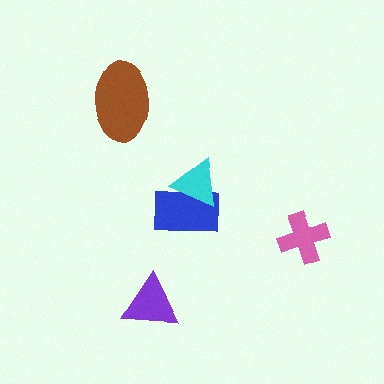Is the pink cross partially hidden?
No, no other shape covers it.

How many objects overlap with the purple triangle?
0 objects overlap with the purple triangle.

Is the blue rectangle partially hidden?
Yes, it is partially covered by another shape.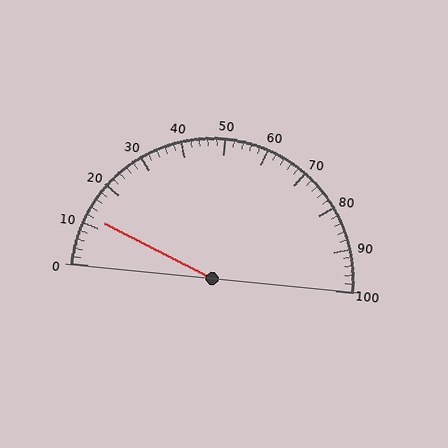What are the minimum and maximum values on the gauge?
The gauge ranges from 0 to 100.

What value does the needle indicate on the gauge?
The needle indicates approximately 12.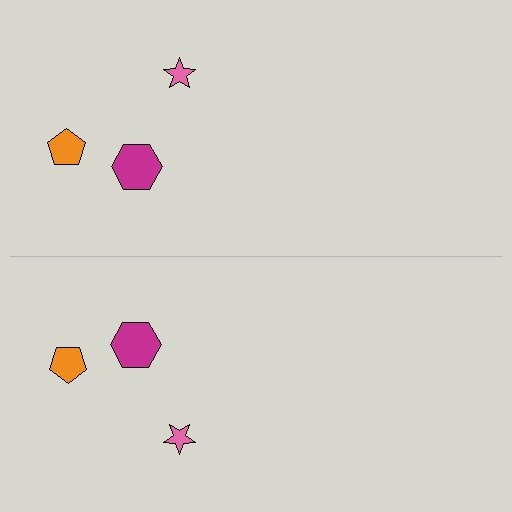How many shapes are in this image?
There are 6 shapes in this image.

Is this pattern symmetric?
Yes, this pattern has bilateral (reflection) symmetry.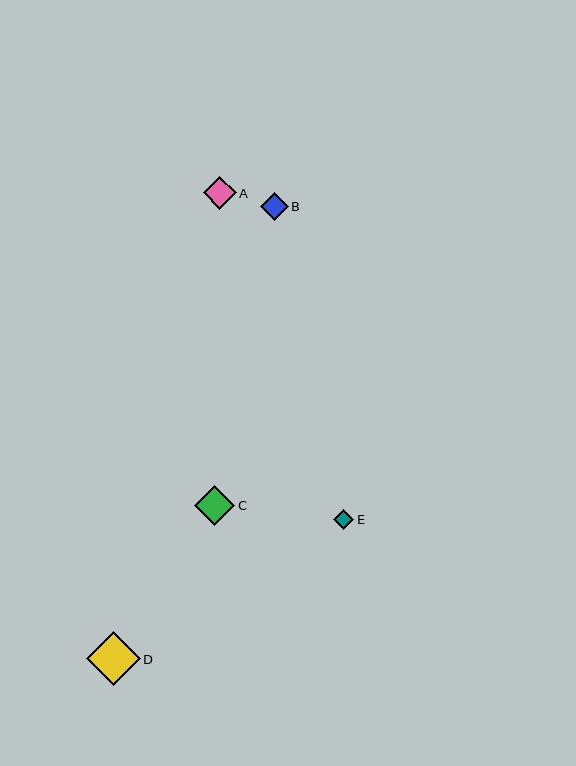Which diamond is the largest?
Diamond D is the largest with a size of approximately 54 pixels.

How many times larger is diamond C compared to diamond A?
Diamond C is approximately 1.2 times the size of diamond A.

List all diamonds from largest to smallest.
From largest to smallest: D, C, A, B, E.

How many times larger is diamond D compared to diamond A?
Diamond D is approximately 1.6 times the size of diamond A.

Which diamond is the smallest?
Diamond E is the smallest with a size of approximately 20 pixels.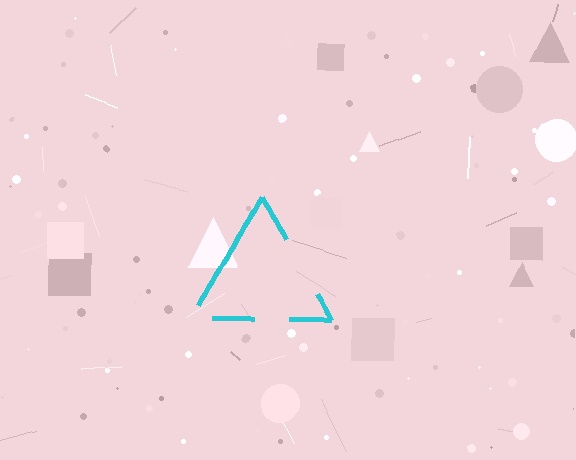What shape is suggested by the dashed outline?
The dashed outline suggests a triangle.